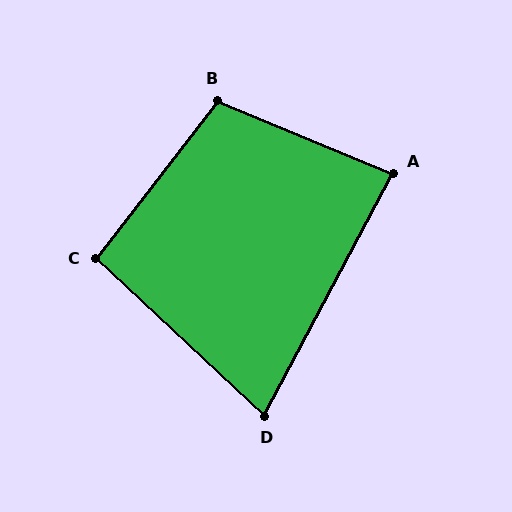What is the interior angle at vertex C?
Approximately 95 degrees (obtuse).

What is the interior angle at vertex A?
Approximately 85 degrees (acute).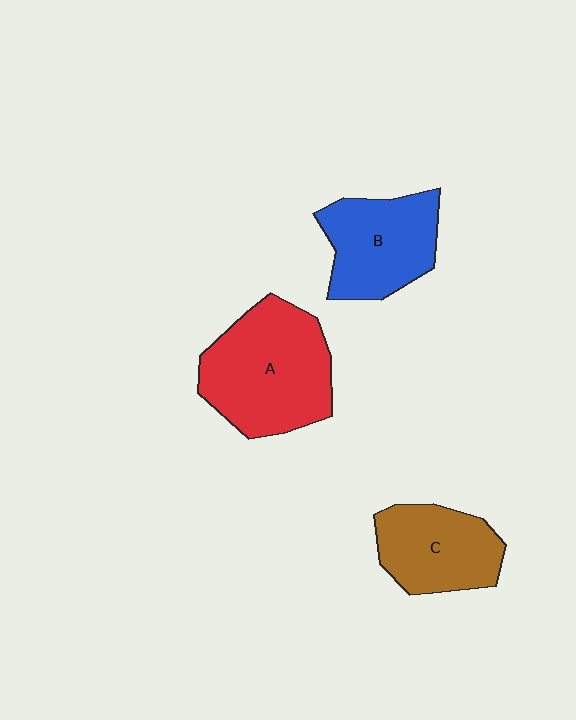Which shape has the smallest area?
Shape C (brown).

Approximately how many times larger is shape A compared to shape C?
Approximately 1.5 times.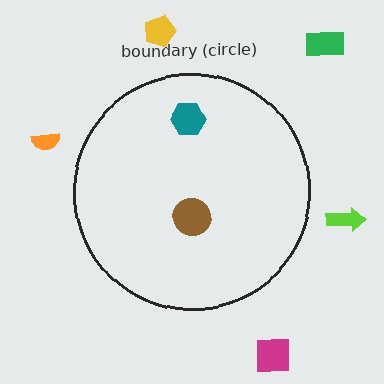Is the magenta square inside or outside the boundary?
Outside.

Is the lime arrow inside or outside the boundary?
Outside.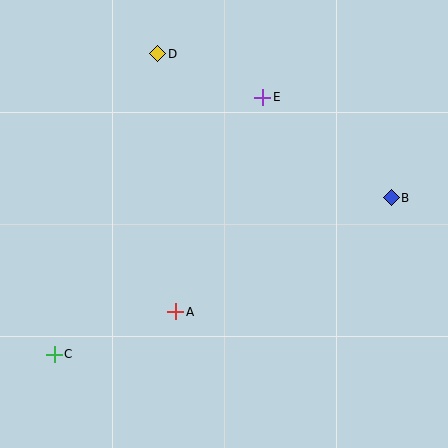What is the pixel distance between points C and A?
The distance between C and A is 129 pixels.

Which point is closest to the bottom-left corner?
Point C is closest to the bottom-left corner.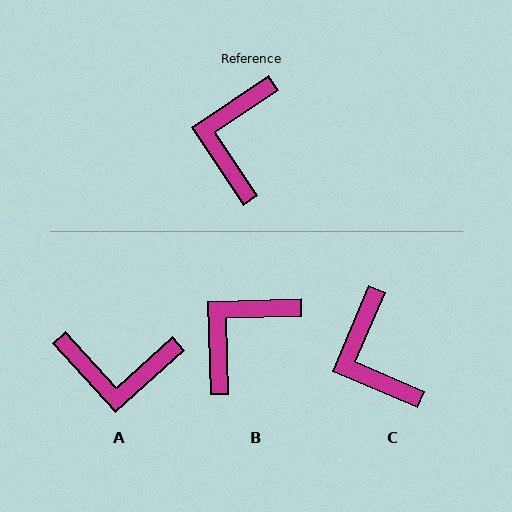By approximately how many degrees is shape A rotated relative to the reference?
Approximately 98 degrees counter-clockwise.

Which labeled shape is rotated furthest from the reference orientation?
A, about 98 degrees away.